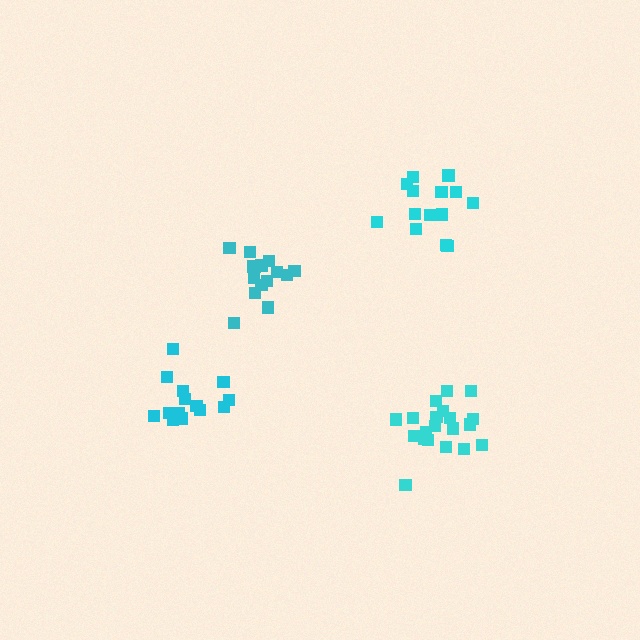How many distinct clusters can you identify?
There are 4 distinct clusters.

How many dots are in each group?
Group 1: 14 dots, Group 2: 14 dots, Group 3: 15 dots, Group 4: 20 dots (63 total).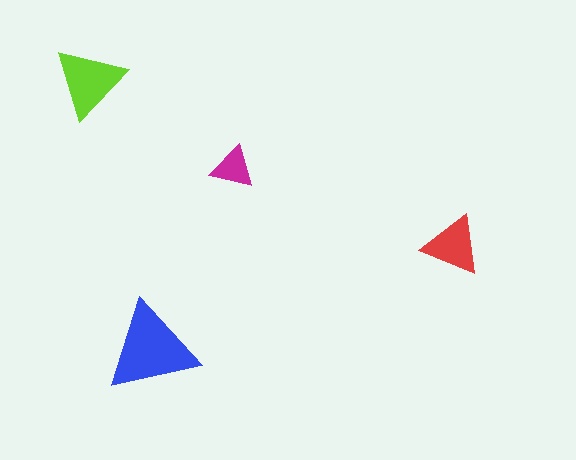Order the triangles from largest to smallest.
the blue one, the lime one, the red one, the magenta one.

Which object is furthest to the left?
The lime triangle is leftmost.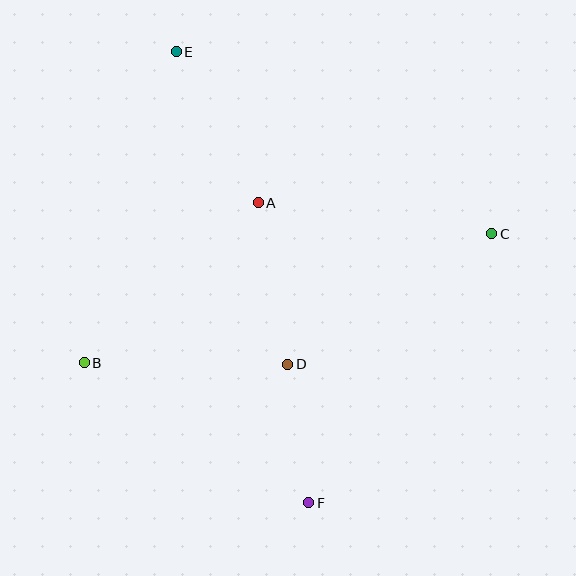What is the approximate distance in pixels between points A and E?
The distance between A and E is approximately 172 pixels.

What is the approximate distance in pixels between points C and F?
The distance between C and F is approximately 325 pixels.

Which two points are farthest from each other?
Points E and F are farthest from each other.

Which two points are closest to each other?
Points D and F are closest to each other.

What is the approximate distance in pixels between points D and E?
The distance between D and E is approximately 332 pixels.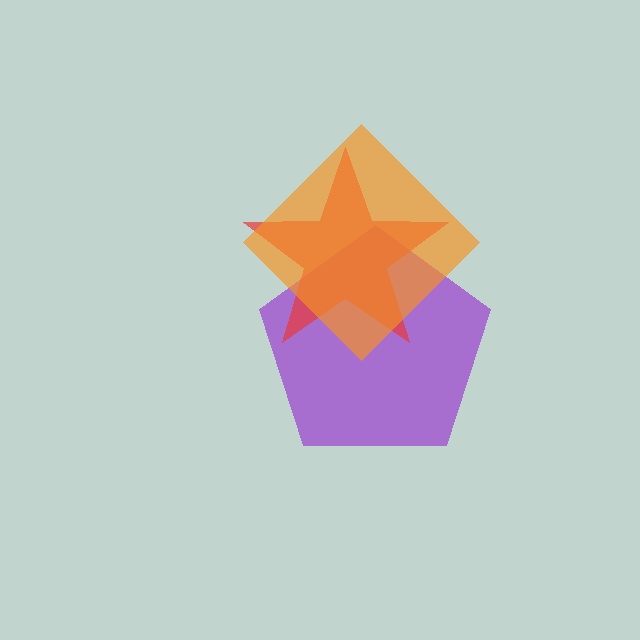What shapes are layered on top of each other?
The layered shapes are: a purple pentagon, a red star, an orange diamond.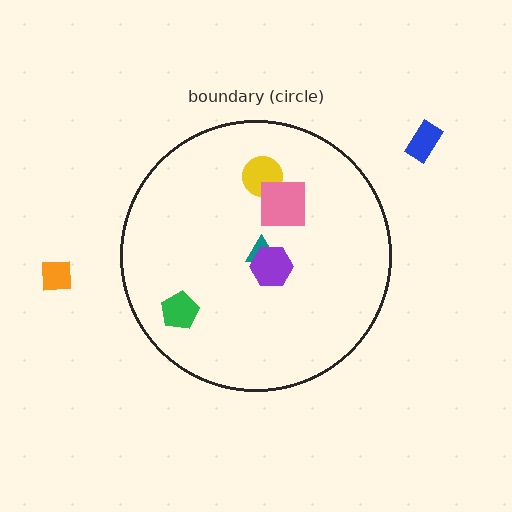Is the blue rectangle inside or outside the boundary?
Outside.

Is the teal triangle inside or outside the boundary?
Inside.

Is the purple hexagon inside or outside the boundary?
Inside.